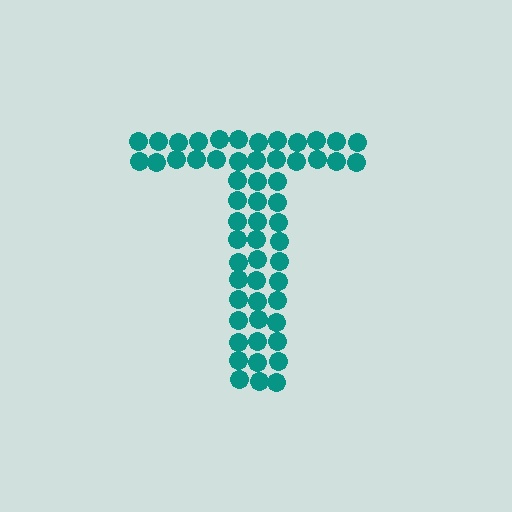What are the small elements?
The small elements are circles.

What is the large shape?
The large shape is the letter T.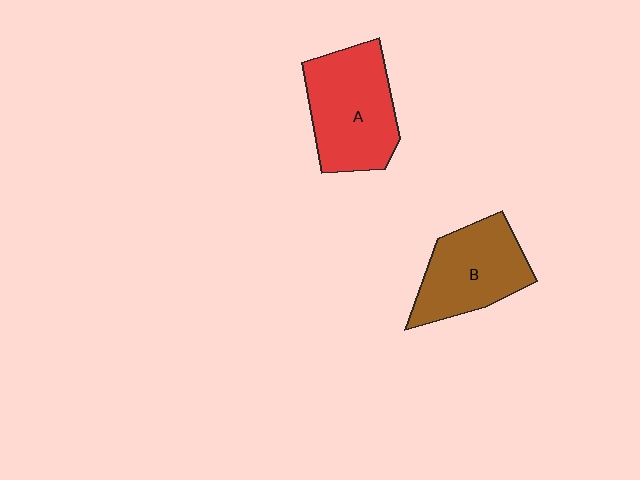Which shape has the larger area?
Shape A (red).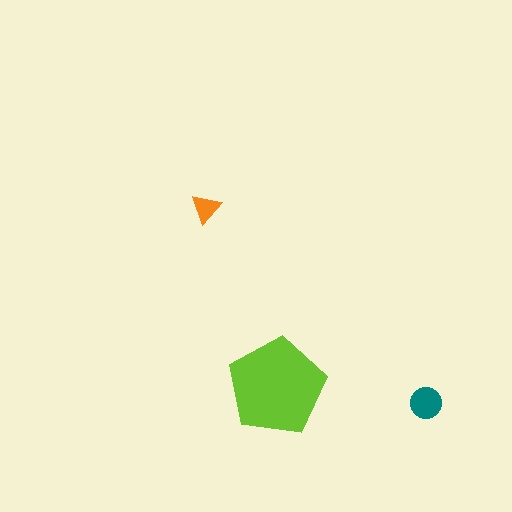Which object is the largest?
The lime pentagon.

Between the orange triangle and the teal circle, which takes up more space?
The teal circle.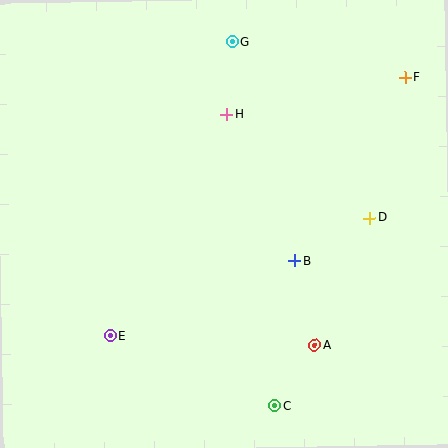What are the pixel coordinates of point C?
Point C is at (275, 406).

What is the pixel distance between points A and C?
The distance between A and C is 72 pixels.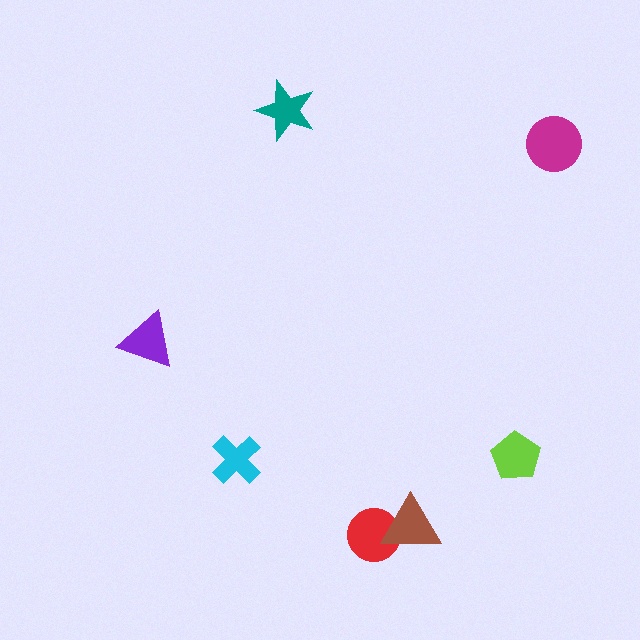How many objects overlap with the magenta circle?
0 objects overlap with the magenta circle.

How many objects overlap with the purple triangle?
0 objects overlap with the purple triangle.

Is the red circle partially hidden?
Yes, it is partially covered by another shape.